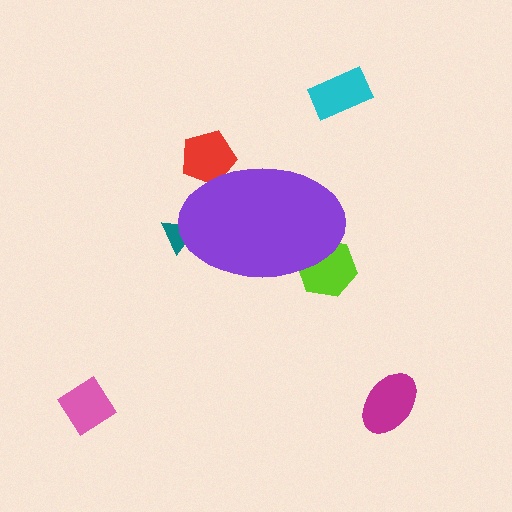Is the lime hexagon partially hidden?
Yes, the lime hexagon is partially hidden behind the purple ellipse.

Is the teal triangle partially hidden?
Yes, the teal triangle is partially hidden behind the purple ellipse.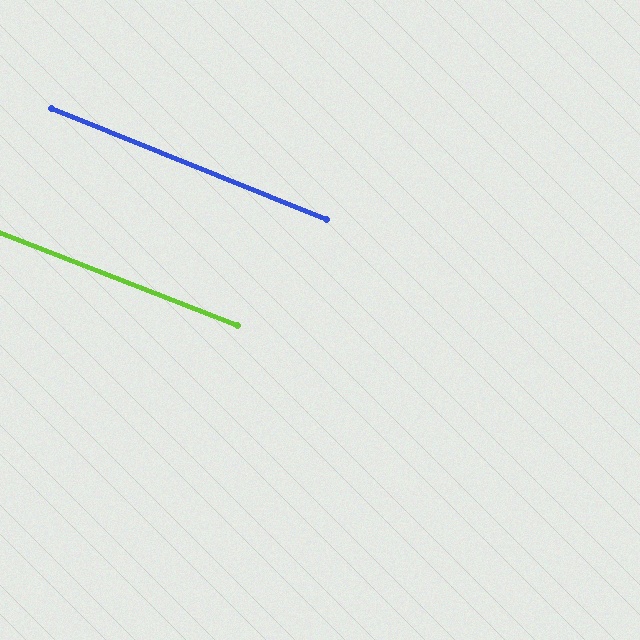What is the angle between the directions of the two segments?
Approximately 1 degree.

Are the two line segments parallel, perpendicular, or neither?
Parallel — their directions differ by only 0.8°.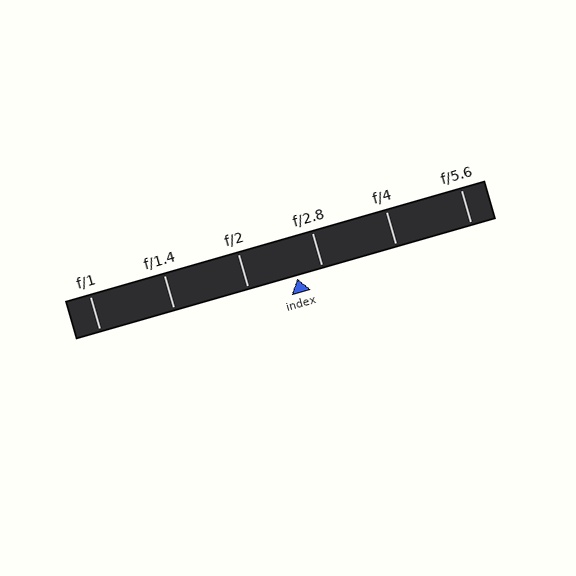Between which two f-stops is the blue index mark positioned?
The index mark is between f/2 and f/2.8.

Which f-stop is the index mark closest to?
The index mark is closest to f/2.8.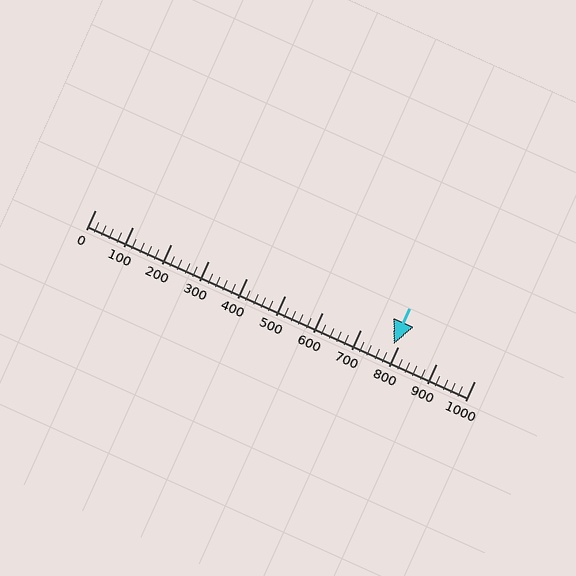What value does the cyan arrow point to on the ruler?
The cyan arrow points to approximately 787.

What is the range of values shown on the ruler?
The ruler shows values from 0 to 1000.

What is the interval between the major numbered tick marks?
The major tick marks are spaced 100 units apart.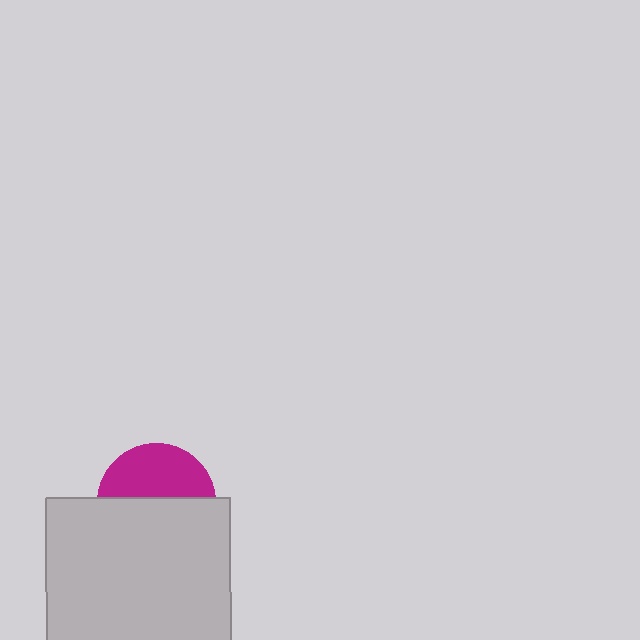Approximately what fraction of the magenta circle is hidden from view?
Roughly 55% of the magenta circle is hidden behind the light gray square.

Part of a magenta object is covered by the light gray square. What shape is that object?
It is a circle.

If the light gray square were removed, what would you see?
You would see the complete magenta circle.